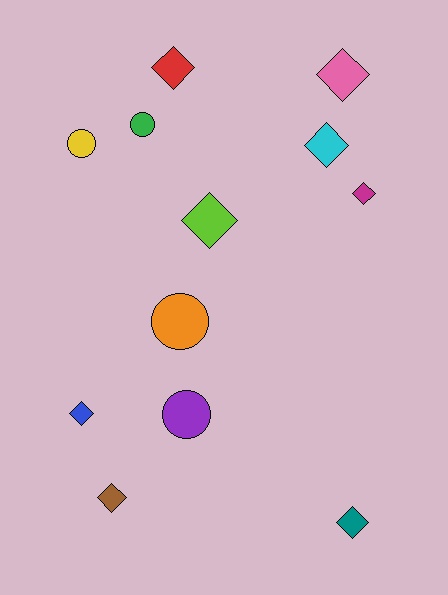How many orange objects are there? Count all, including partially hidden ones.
There is 1 orange object.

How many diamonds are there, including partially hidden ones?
There are 8 diamonds.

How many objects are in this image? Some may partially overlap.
There are 12 objects.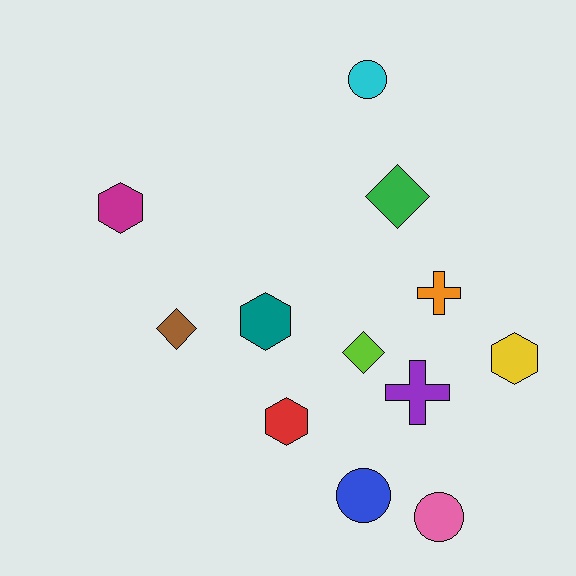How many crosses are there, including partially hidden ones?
There are 2 crosses.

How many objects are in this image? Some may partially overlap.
There are 12 objects.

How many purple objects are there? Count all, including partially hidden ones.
There is 1 purple object.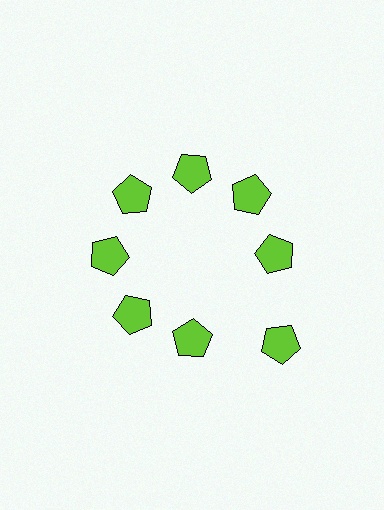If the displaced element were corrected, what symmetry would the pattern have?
It would have 8-fold rotational symmetry — the pattern would map onto itself every 45 degrees.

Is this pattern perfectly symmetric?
No. The 8 lime pentagons are arranged in a ring, but one element near the 4 o'clock position is pushed outward from the center, breaking the 8-fold rotational symmetry.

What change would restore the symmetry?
The symmetry would be restored by moving it inward, back onto the ring so that all 8 pentagons sit at equal angles and equal distance from the center.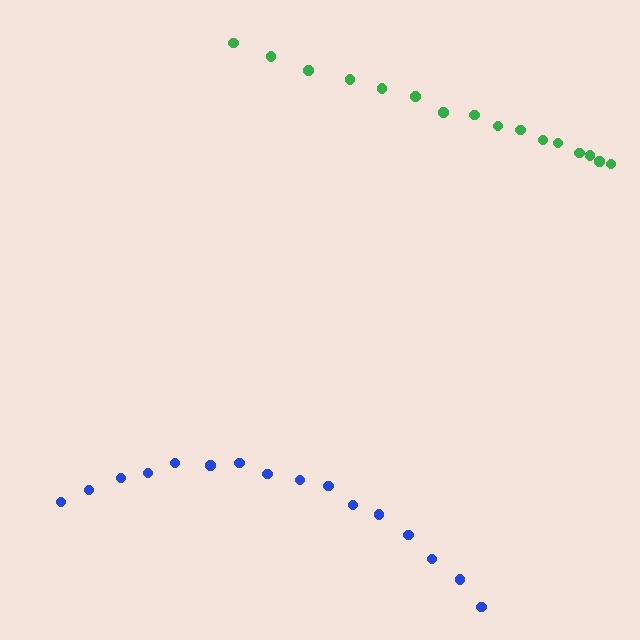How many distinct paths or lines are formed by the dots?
There are 2 distinct paths.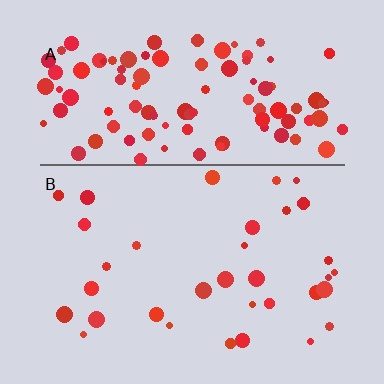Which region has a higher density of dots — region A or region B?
A (the top).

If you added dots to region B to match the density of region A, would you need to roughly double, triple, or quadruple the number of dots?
Approximately triple.